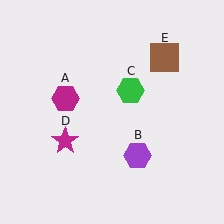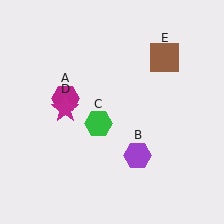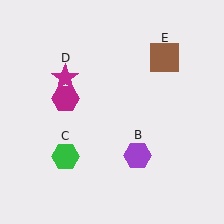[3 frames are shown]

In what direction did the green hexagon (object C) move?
The green hexagon (object C) moved down and to the left.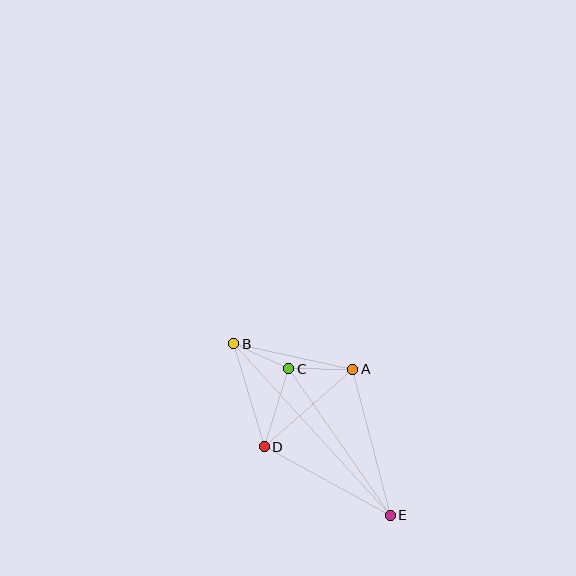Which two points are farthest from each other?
Points B and E are farthest from each other.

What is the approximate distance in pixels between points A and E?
The distance between A and E is approximately 150 pixels.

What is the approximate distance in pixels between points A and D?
The distance between A and D is approximately 117 pixels.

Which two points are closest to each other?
Points B and C are closest to each other.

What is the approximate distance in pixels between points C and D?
The distance between C and D is approximately 82 pixels.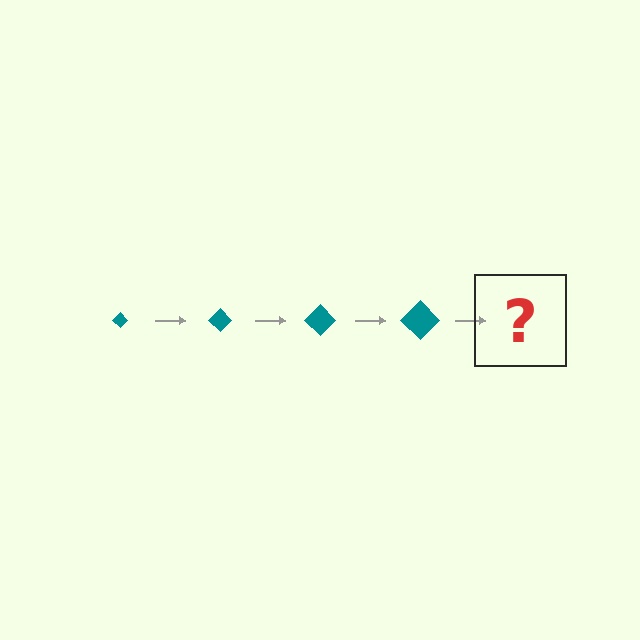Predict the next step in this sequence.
The next step is a teal diamond, larger than the previous one.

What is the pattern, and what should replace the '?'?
The pattern is that the diamond gets progressively larger each step. The '?' should be a teal diamond, larger than the previous one.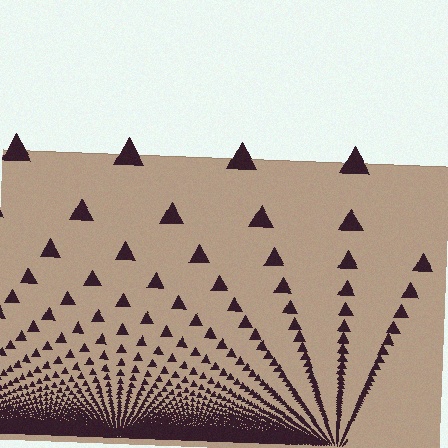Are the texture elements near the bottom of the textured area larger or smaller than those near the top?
Smaller. The gradient is inverted — elements near the bottom are smaller and denser.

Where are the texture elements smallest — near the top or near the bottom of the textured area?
Near the bottom.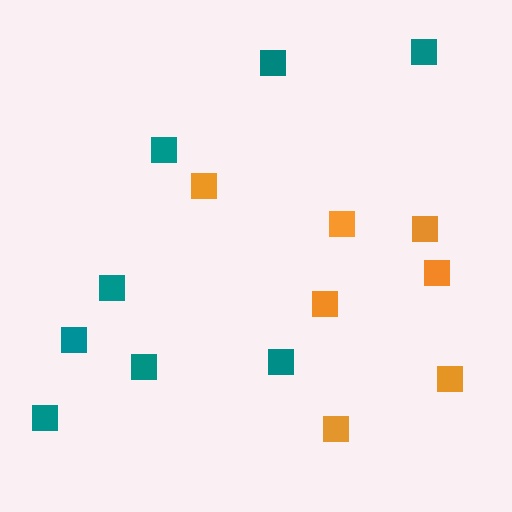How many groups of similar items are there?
There are 2 groups: one group of orange squares (7) and one group of teal squares (8).